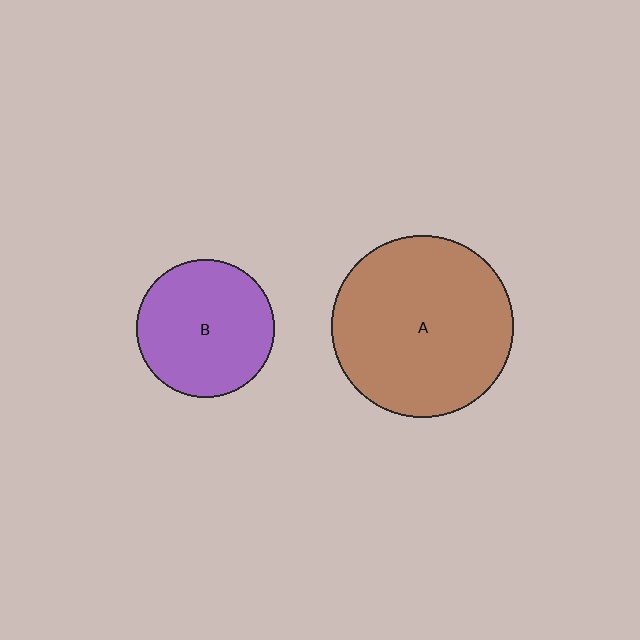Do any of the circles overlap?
No, none of the circles overlap.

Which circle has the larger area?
Circle A (brown).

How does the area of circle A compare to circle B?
Approximately 1.7 times.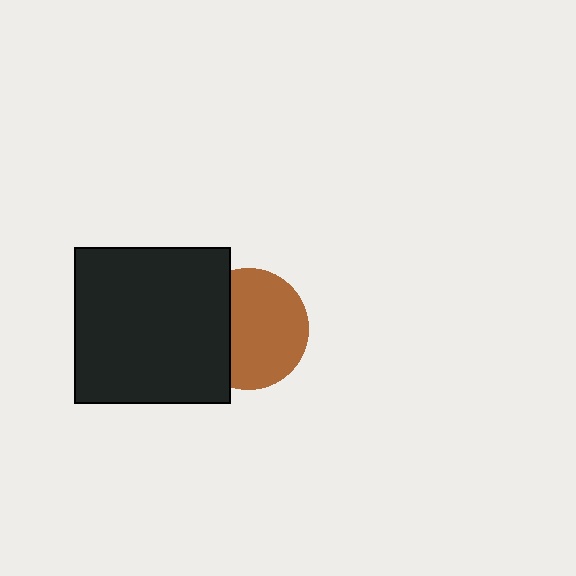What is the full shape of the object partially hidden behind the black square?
The partially hidden object is a brown circle.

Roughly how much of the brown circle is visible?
Most of it is visible (roughly 68%).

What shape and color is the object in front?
The object in front is a black square.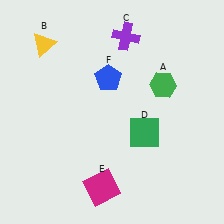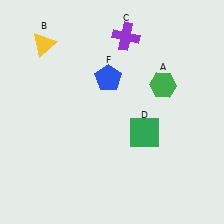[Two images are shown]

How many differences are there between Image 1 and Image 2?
There is 1 difference between the two images.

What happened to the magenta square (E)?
The magenta square (E) was removed in Image 2. It was in the bottom-left area of Image 1.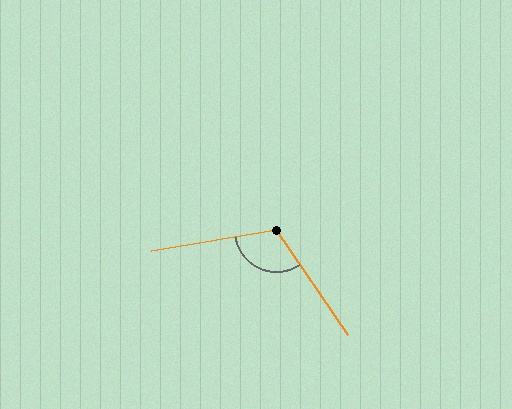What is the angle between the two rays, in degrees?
Approximately 115 degrees.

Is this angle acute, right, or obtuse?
It is obtuse.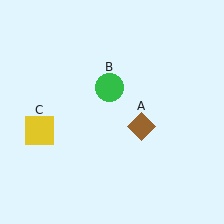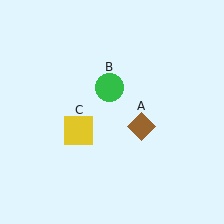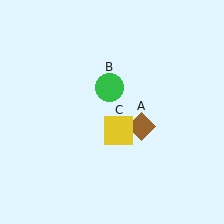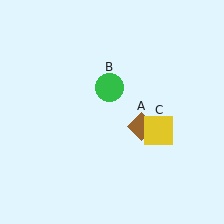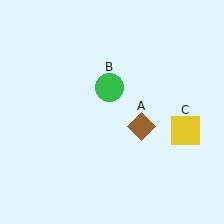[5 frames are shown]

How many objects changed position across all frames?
1 object changed position: yellow square (object C).